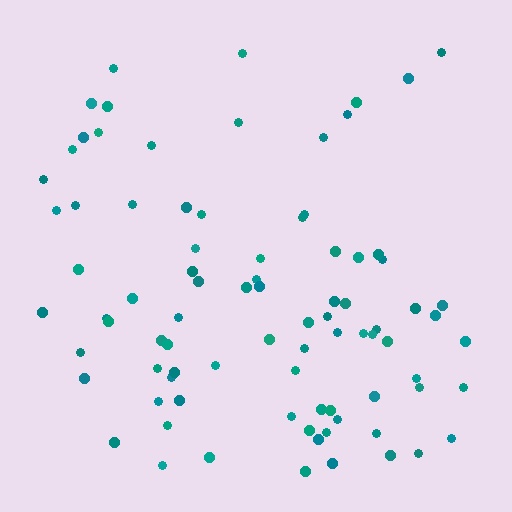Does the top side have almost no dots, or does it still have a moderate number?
Still a moderate number, just noticeably fewer than the bottom.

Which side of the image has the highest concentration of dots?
The bottom.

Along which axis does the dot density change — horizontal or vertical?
Vertical.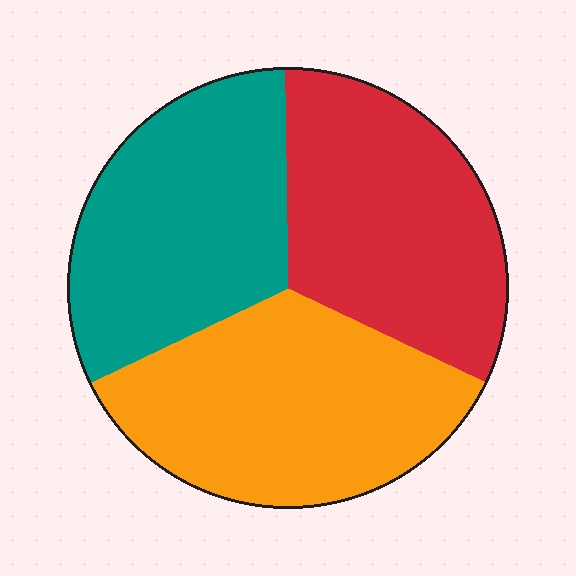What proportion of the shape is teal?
Teal takes up about one third (1/3) of the shape.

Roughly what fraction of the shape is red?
Red covers 32% of the shape.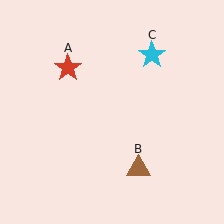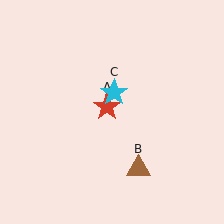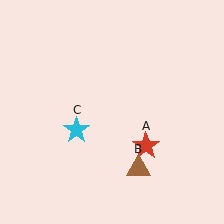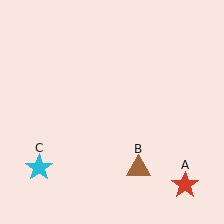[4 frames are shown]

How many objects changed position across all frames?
2 objects changed position: red star (object A), cyan star (object C).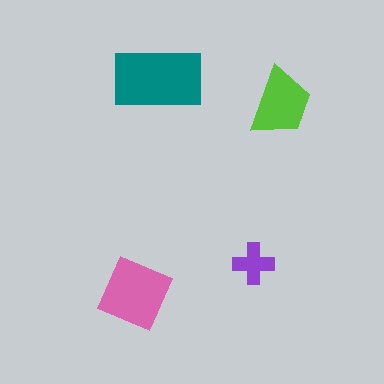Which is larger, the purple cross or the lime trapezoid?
The lime trapezoid.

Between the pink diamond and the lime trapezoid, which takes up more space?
The pink diamond.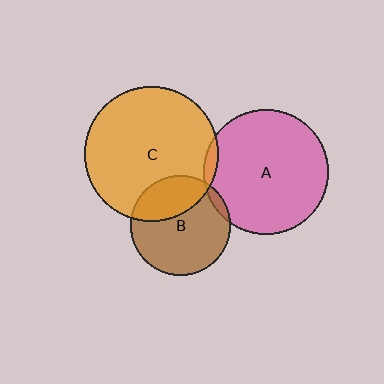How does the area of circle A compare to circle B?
Approximately 1.6 times.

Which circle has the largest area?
Circle C (orange).